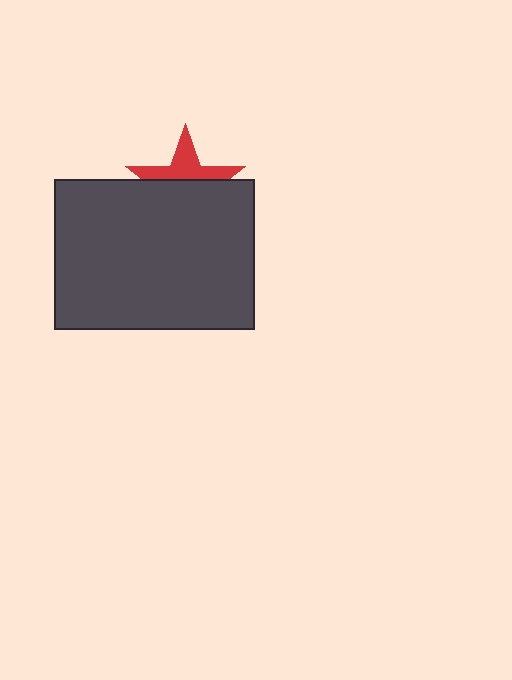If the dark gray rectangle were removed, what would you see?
You would see the complete red star.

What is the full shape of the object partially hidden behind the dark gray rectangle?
The partially hidden object is a red star.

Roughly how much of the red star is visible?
A small part of it is visible (roughly 44%).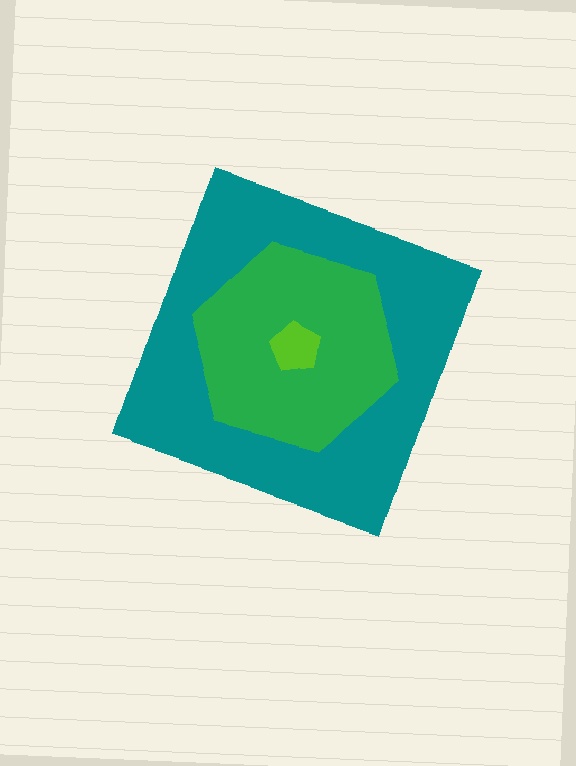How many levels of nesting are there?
3.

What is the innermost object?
The lime pentagon.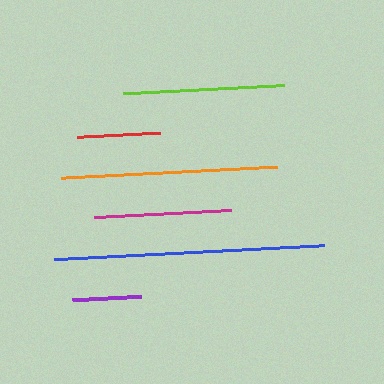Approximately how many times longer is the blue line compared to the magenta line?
The blue line is approximately 2.0 times the length of the magenta line.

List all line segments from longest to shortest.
From longest to shortest: blue, orange, lime, magenta, red, purple.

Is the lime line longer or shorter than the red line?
The lime line is longer than the red line.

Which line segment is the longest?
The blue line is the longest at approximately 270 pixels.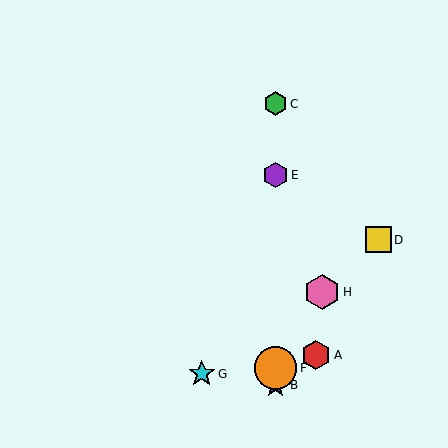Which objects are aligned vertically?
Objects B, C, E, F are aligned vertically.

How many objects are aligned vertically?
4 objects (B, C, E, F) are aligned vertically.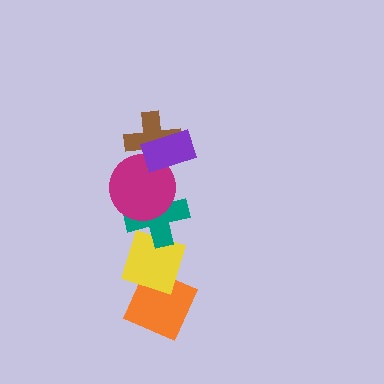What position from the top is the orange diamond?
The orange diamond is 6th from the top.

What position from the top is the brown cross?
The brown cross is 2nd from the top.